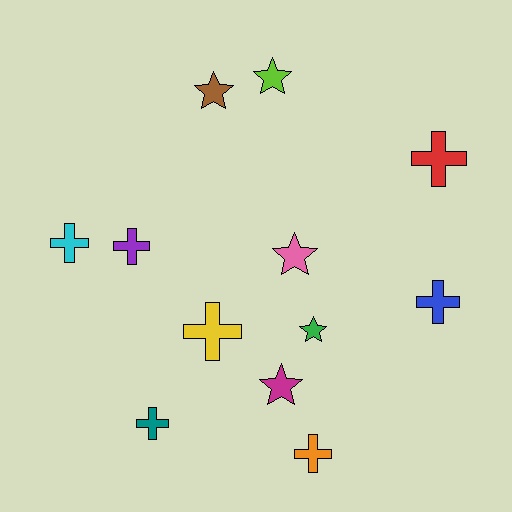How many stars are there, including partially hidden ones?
There are 5 stars.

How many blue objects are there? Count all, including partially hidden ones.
There is 1 blue object.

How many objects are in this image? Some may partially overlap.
There are 12 objects.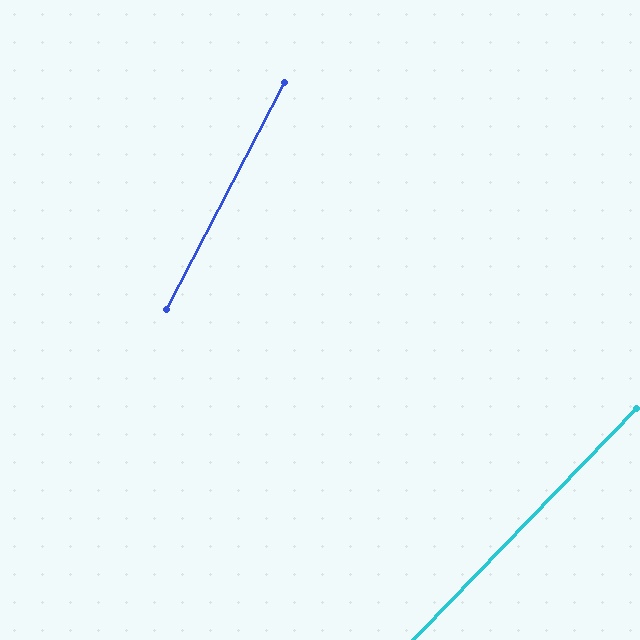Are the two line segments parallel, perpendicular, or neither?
Neither parallel nor perpendicular — they differ by about 17°.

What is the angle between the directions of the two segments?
Approximately 17 degrees.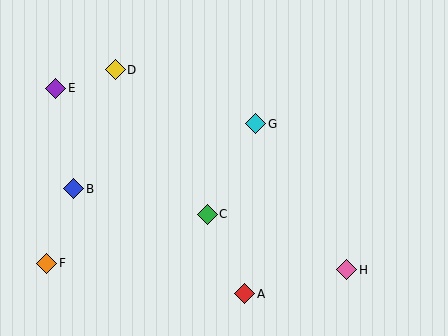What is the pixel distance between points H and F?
The distance between H and F is 300 pixels.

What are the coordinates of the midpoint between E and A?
The midpoint between E and A is at (150, 191).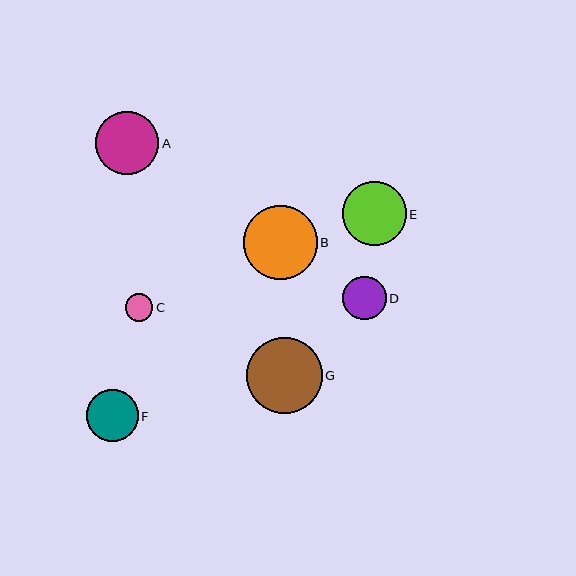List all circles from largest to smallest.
From largest to smallest: G, B, E, A, F, D, C.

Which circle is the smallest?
Circle C is the smallest with a size of approximately 28 pixels.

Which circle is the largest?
Circle G is the largest with a size of approximately 76 pixels.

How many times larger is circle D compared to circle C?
Circle D is approximately 1.6 times the size of circle C.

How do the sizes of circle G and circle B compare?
Circle G and circle B are approximately the same size.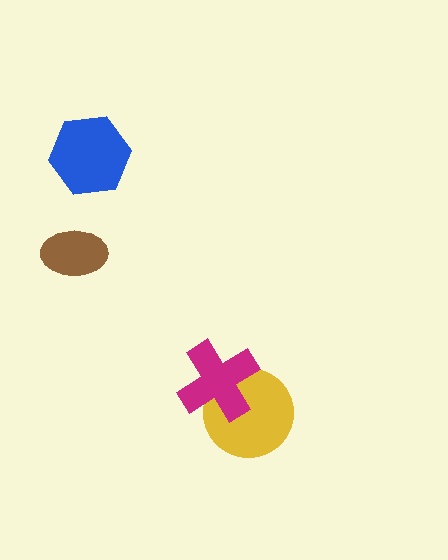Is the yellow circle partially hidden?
Yes, it is partially covered by another shape.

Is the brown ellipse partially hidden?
No, no other shape covers it.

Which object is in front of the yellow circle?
The magenta cross is in front of the yellow circle.